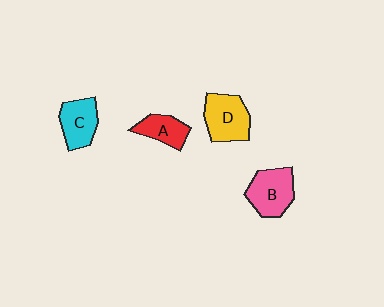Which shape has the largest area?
Shape D (yellow).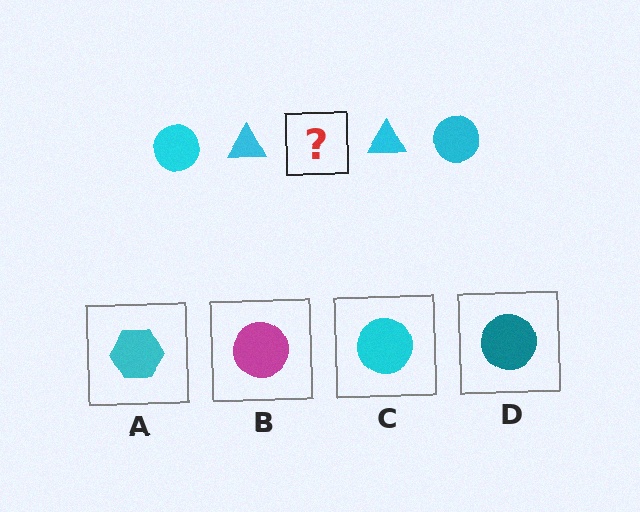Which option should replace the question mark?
Option C.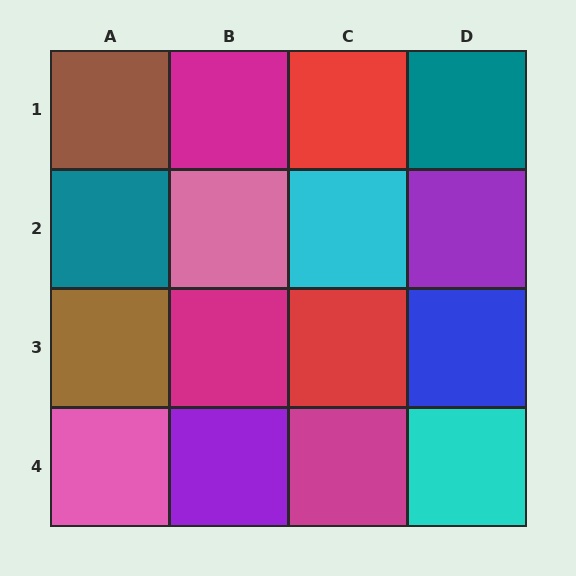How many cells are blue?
1 cell is blue.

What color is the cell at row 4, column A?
Pink.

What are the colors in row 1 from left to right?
Brown, magenta, red, teal.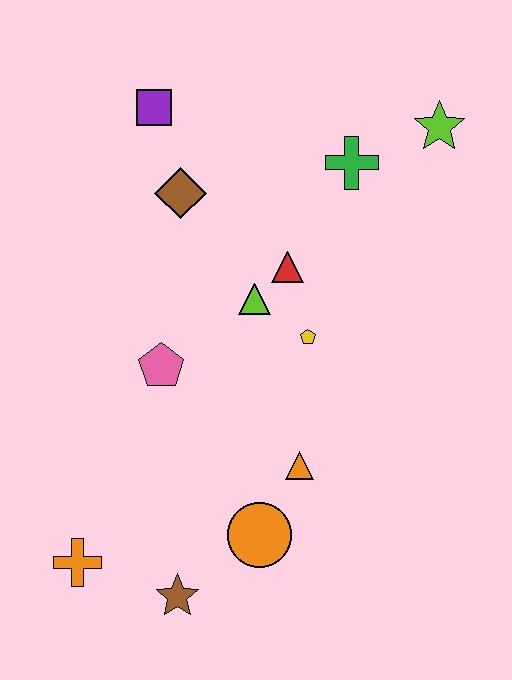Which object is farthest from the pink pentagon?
The lime star is farthest from the pink pentagon.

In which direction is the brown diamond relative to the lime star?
The brown diamond is to the left of the lime star.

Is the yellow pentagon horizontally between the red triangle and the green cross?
Yes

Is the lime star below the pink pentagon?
No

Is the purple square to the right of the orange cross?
Yes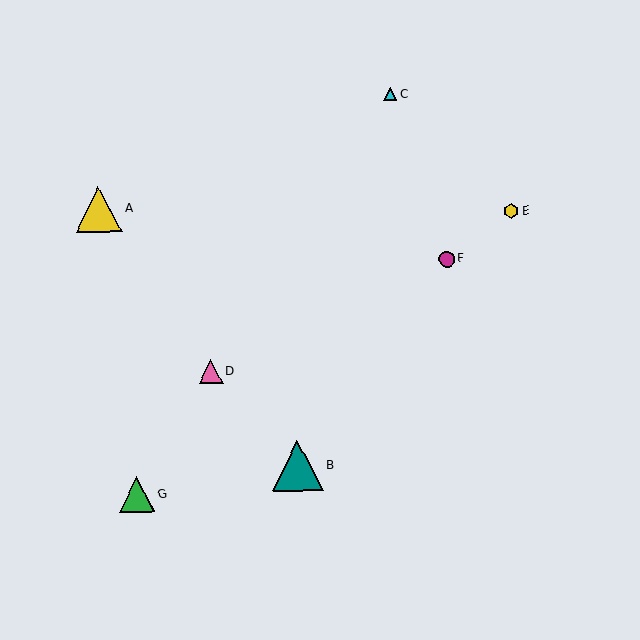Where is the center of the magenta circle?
The center of the magenta circle is at (447, 259).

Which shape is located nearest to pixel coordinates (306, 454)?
The teal triangle (labeled B) at (298, 465) is nearest to that location.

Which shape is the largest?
The teal triangle (labeled B) is the largest.